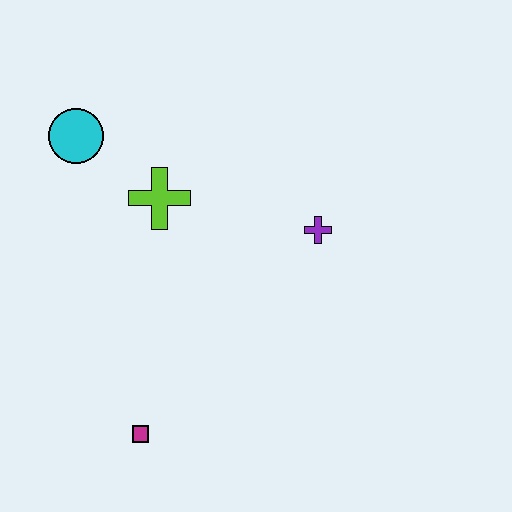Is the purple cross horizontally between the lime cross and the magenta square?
No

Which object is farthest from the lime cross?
The magenta square is farthest from the lime cross.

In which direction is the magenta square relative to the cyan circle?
The magenta square is below the cyan circle.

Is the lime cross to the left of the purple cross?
Yes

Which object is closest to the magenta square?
The lime cross is closest to the magenta square.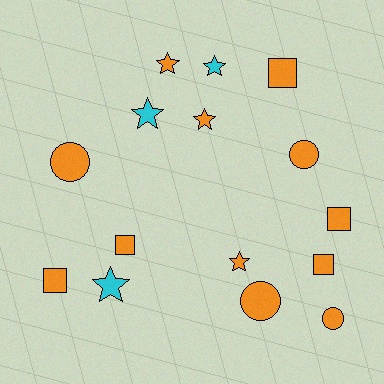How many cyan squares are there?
There are no cyan squares.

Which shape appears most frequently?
Star, with 6 objects.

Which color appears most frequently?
Orange, with 12 objects.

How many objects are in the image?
There are 15 objects.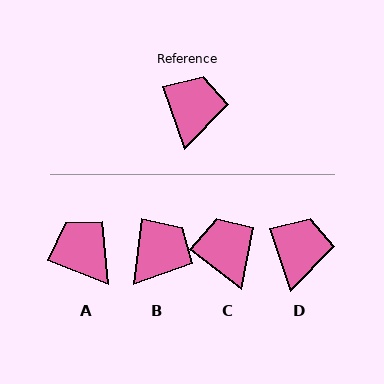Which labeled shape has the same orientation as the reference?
D.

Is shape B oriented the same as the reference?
No, it is off by about 26 degrees.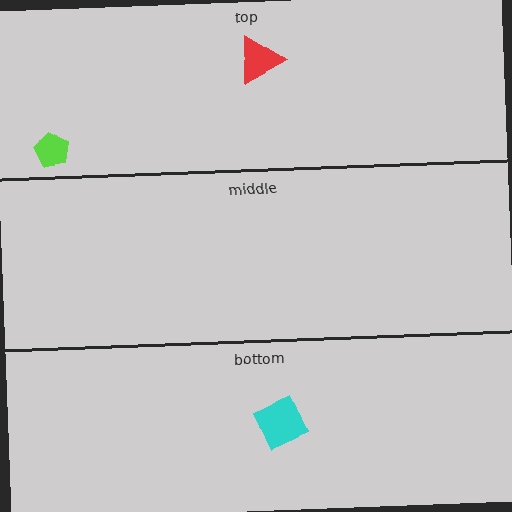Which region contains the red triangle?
The top region.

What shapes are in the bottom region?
The cyan square.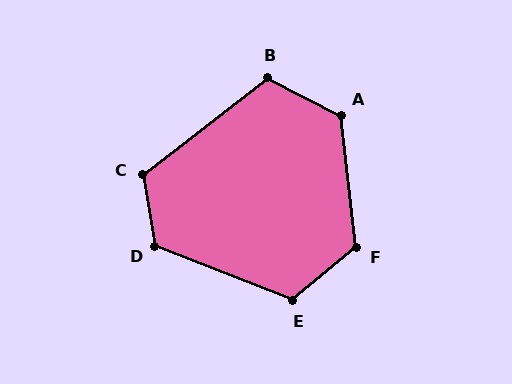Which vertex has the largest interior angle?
A, at approximately 124 degrees.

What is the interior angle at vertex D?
Approximately 121 degrees (obtuse).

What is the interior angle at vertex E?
Approximately 119 degrees (obtuse).